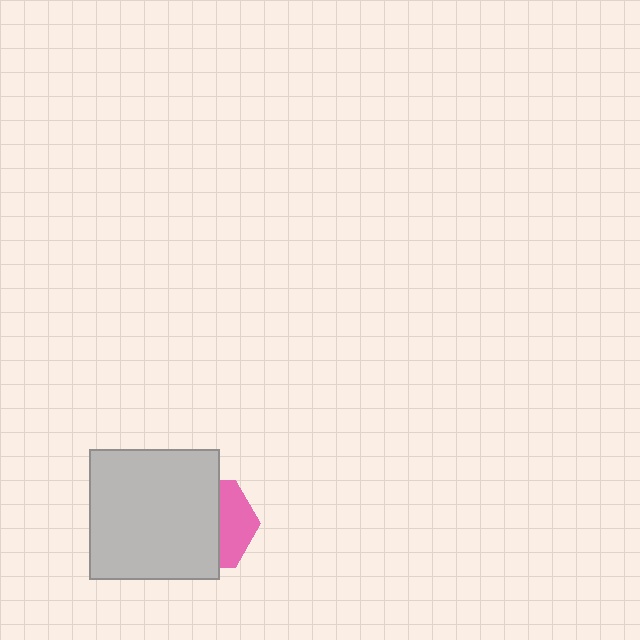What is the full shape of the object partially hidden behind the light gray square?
The partially hidden object is a pink hexagon.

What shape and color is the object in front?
The object in front is a light gray square.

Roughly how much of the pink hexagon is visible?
A small part of it is visible (roughly 38%).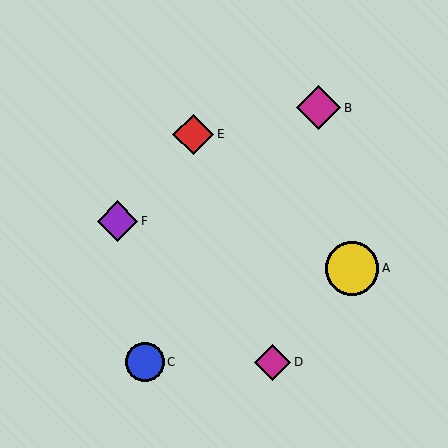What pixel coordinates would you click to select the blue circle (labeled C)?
Click at (145, 362) to select the blue circle C.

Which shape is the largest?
The yellow circle (labeled A) is the largest.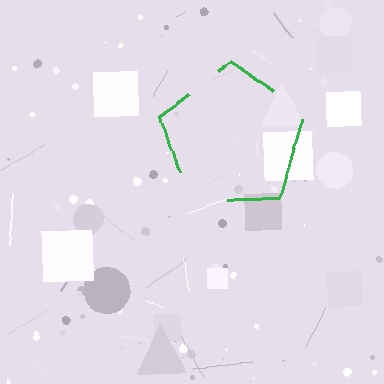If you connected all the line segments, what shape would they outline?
They would outline a pentagon.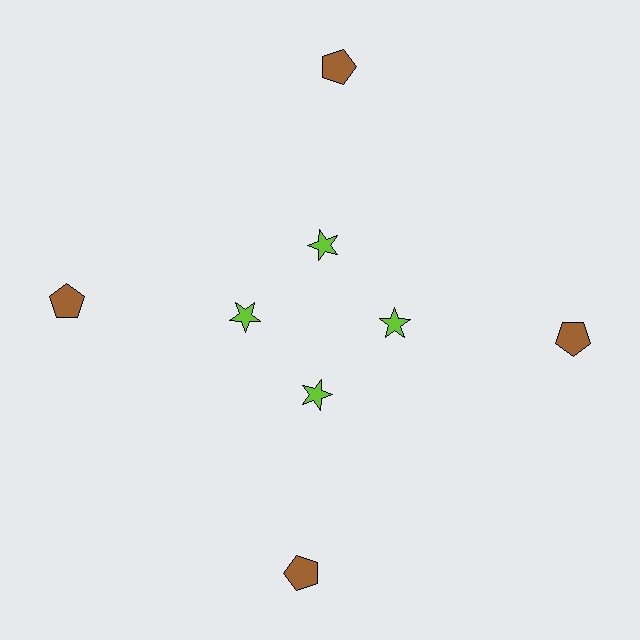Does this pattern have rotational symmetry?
Yes, this pattern has 4-fold rotational symmetry. It looks the same after rotating 90 degrees around the center.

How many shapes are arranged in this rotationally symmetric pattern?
There are 8 shapes, arranged in 4 groups of 2.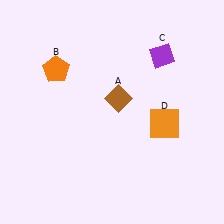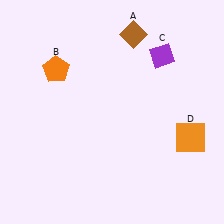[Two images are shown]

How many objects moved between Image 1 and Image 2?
2 objects moved between the two images.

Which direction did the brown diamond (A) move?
The brown diamond (A) moved up.